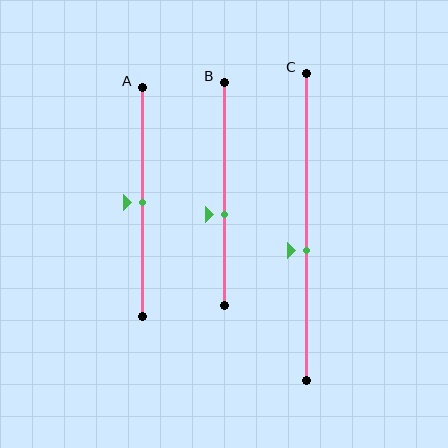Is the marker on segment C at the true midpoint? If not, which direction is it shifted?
No, the marker on segment C is shifted downward by about 8% of the segment length.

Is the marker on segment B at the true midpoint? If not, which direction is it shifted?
No, the marker on segment B is shifted downward by about 9% of the segment length.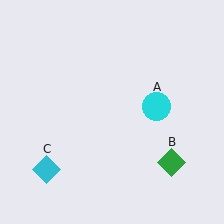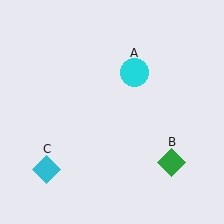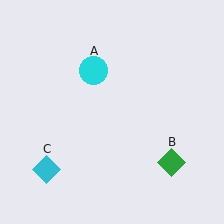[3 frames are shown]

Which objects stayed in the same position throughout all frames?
Green diamond (object B) and cyan diamond (object C) remained stationary.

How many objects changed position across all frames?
1 object changed position: cyan circle (object A).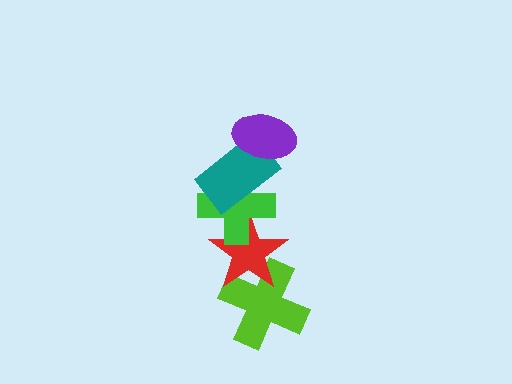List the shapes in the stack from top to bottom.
From top to bottom: the purple ellipse, the teal rectangle, the green cross, the red star, the lime cross.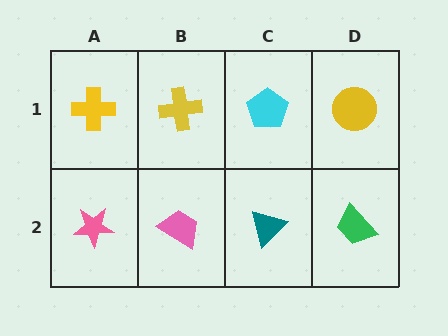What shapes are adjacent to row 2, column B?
A yellow cross (row 1, column B), a pink star (row 2, column A), a teal triangle (row 2, column C).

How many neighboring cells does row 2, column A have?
2.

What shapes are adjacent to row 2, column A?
A yellow cross (row 1, column A), a pink trapezoid (row 2, column B).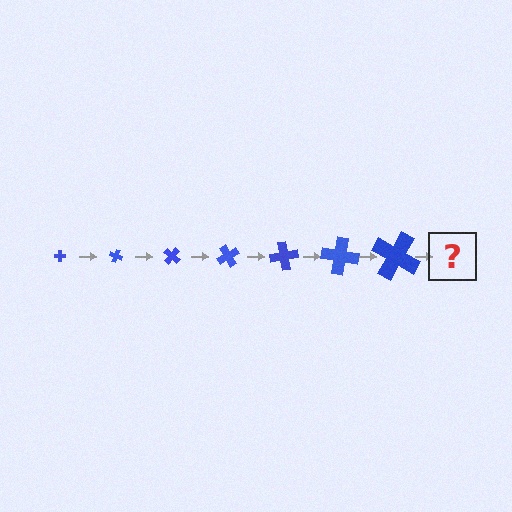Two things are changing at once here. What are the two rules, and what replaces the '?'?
The two rules are that the cross grows larger each step and it rotates 20 degrees each step. The '?' should be a cross, larger than the previous one and rotated 140 degrees from the start.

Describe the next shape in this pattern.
It should be a cross, larger than the previous one and rotated 140 degrees from the start.